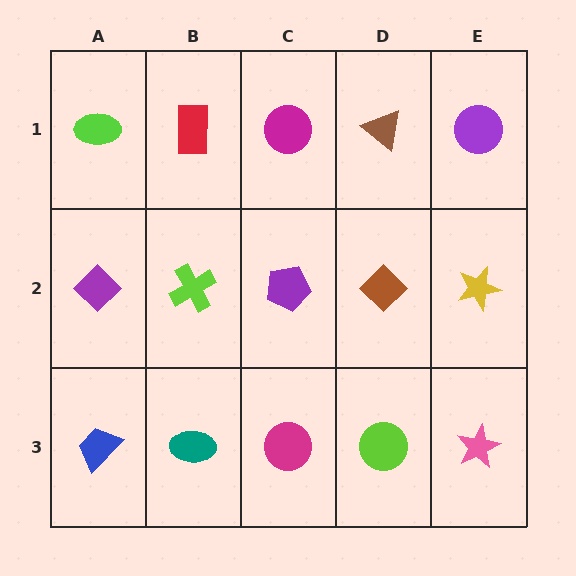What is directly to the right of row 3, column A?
A teal ellipse.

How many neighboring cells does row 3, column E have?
2.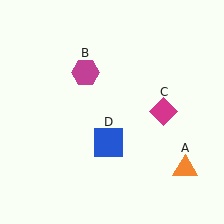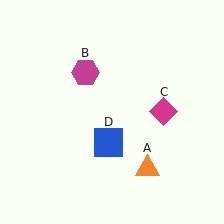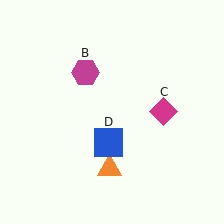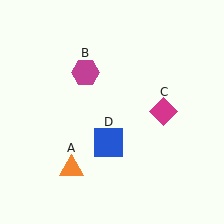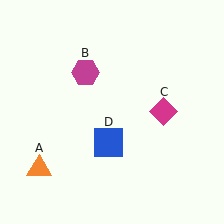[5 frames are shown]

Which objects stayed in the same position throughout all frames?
Magenta hexagon (object B) and magenta diamond (object C) and blue square (object D) remained stationary.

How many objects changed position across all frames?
1 object changed position: orange triangle (object A).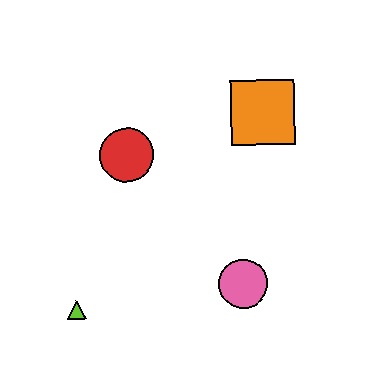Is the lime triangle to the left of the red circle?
Yes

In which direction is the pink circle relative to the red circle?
The pink circle is below the red circle.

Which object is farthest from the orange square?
The lime triangle is farthest from the orange square.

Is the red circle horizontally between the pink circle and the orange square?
No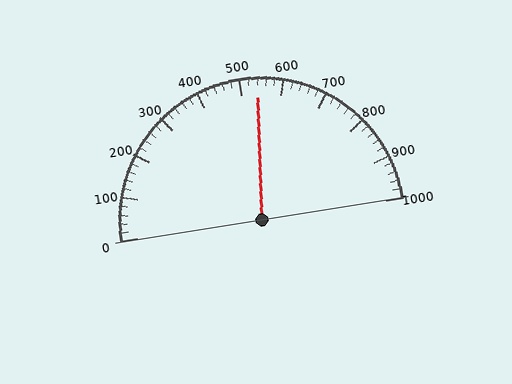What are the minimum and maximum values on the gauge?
The gauge ranges from 0 to 1000.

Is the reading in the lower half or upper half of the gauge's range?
The reading is in the upper half of the range (0 to 1000).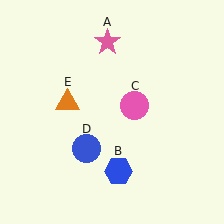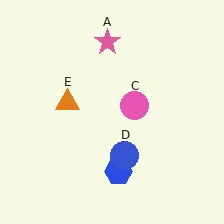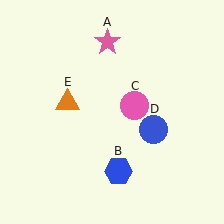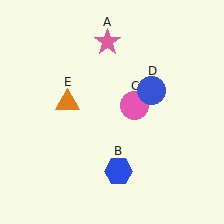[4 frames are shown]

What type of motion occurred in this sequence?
The blue circle (object D) rotated counterclockwise around the center of the scene.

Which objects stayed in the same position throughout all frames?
Pink star (object A) and blue hexagon (object B) and pink circle (object C) and orange triangle (object E) remained stationary.